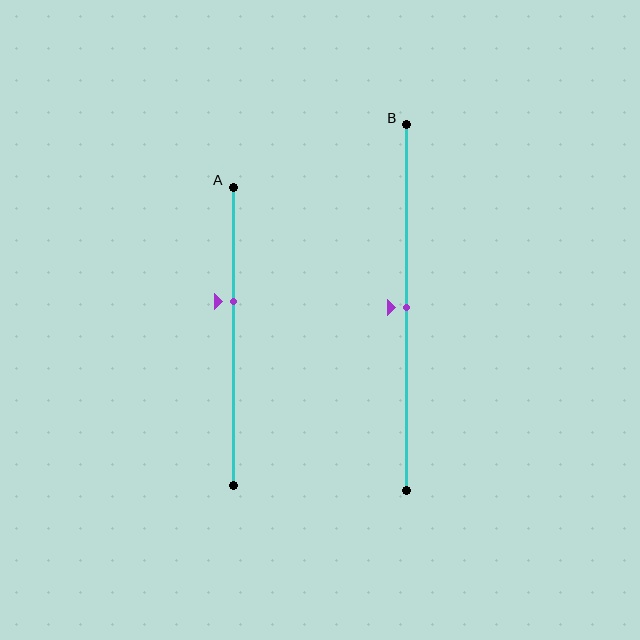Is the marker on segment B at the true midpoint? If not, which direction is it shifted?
Yes, the marker on segment B is at the true midpoint.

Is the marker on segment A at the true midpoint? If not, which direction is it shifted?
No, the marker on segment A is shifted upward by about 12% of the segment length.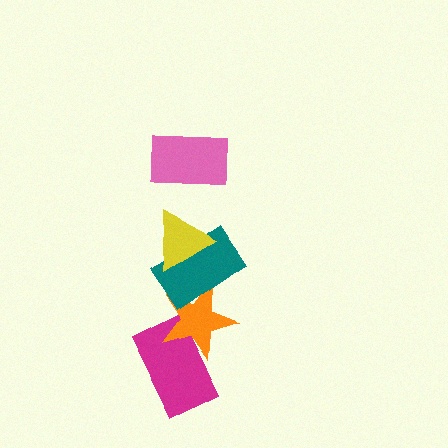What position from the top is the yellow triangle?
The yellow triangle is 2nd from the top.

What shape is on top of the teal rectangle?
The yellow triangle is on top of the teal rectangle.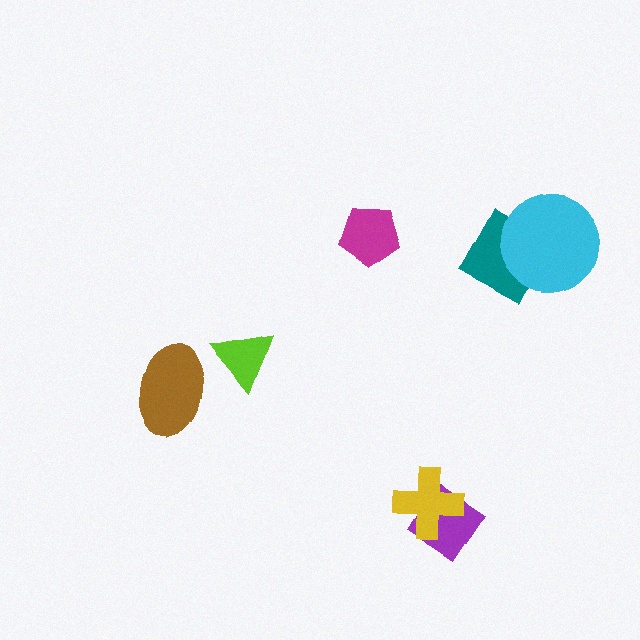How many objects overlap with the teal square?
1 object overlaps with the teal square.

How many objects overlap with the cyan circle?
1 object overlaps with the cyan circle.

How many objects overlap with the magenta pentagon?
0 objects overlap with the magenta pentagon.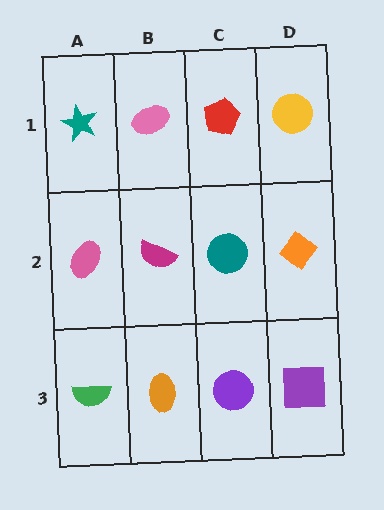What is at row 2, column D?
An orange diamond.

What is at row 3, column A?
A green semicircle.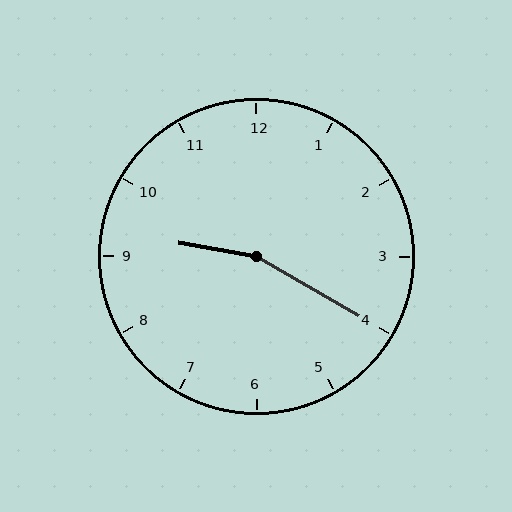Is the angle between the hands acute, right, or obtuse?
It is obtuse.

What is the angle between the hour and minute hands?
Approximately 160 degrees.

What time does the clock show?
9:20.